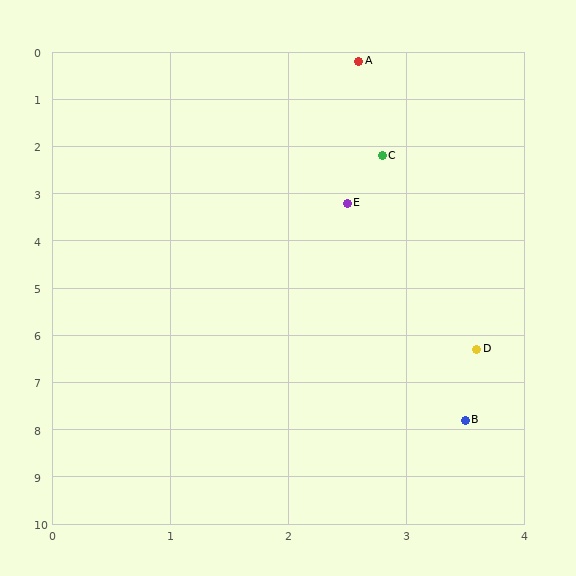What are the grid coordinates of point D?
Point D is at approximately (3.6, 6.3).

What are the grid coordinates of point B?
Point B is at approximately (3.5, 7.8).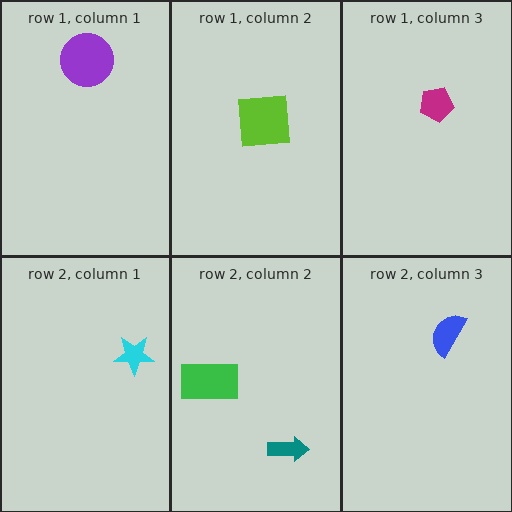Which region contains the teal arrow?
The row 2, column 2 region.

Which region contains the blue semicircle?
The row 2, column 3 region.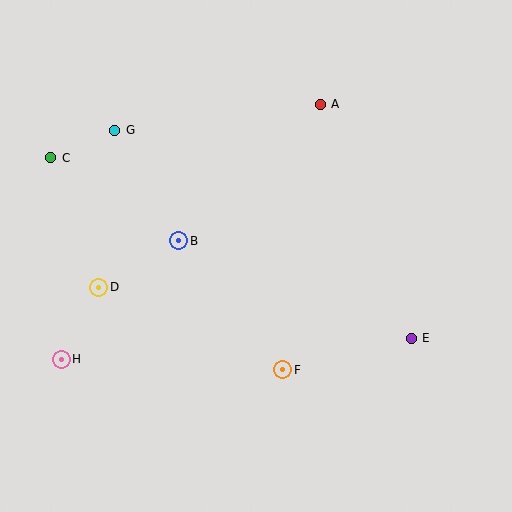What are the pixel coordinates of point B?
Point B is at (179, 241).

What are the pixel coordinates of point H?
Point H is at (61, 359).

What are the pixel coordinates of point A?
Point A is at (320, 104).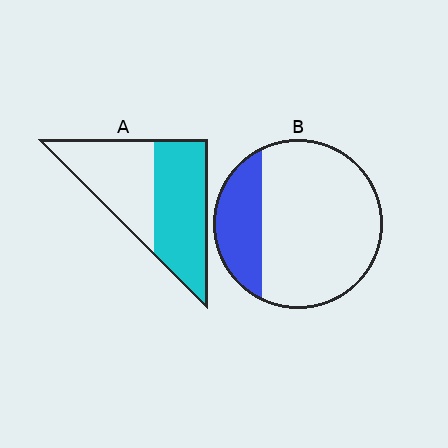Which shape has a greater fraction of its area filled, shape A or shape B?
Shape A.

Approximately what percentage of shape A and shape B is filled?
A is approximately 55% and B is approximately 25%.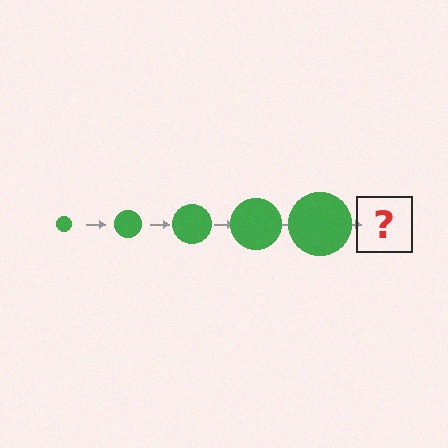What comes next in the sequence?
The next element should be a green circle, larger than the previous one.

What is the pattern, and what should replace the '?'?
The pattern is that the circle gets progressively larger each step. The '?' should be a green circle, larger than the previous one.